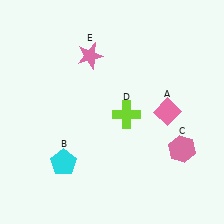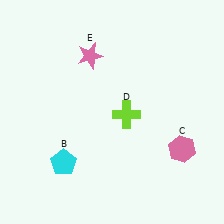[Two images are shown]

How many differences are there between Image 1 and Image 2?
There is 1 difference between the two images.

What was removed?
The pink diamond (A) was removed in Image 2.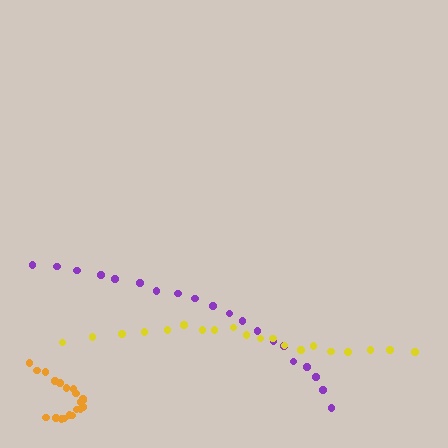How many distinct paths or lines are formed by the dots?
There are 3 distinct paths.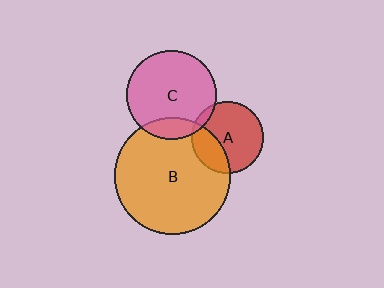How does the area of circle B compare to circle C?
Approximately 1.7 times.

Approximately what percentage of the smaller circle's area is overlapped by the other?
Approximately 30%.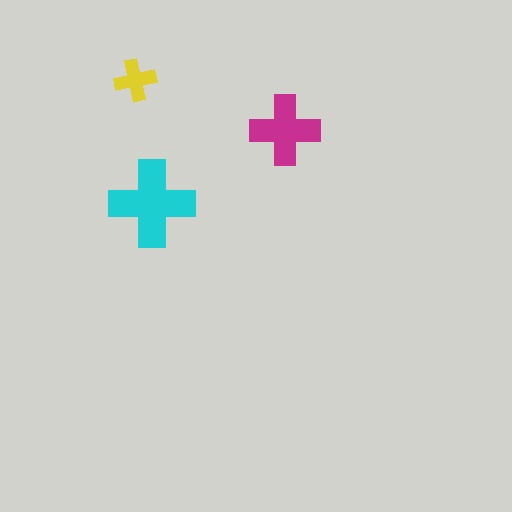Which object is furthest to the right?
The magenta cross is rightmost.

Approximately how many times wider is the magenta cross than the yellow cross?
About 1.5 times wider.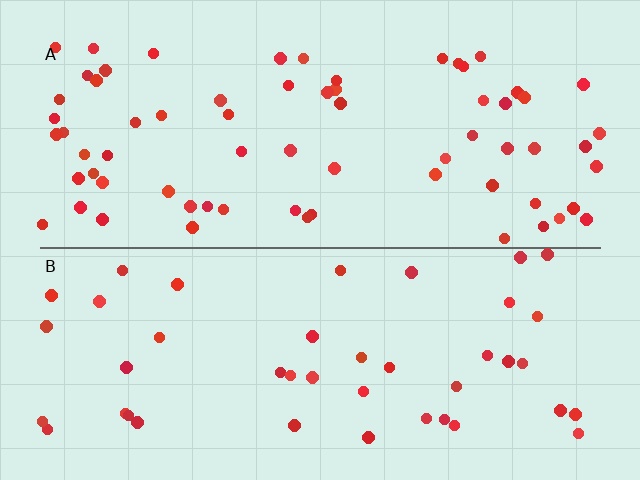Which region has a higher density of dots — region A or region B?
A (the top).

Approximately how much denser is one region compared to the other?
Approximately 1.6× — region A over region B.